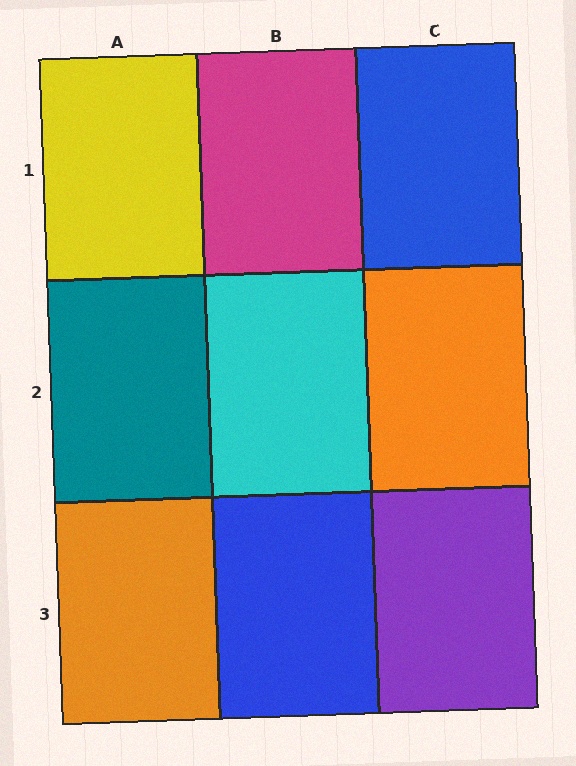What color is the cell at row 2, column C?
Orange.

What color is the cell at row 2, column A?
Teal.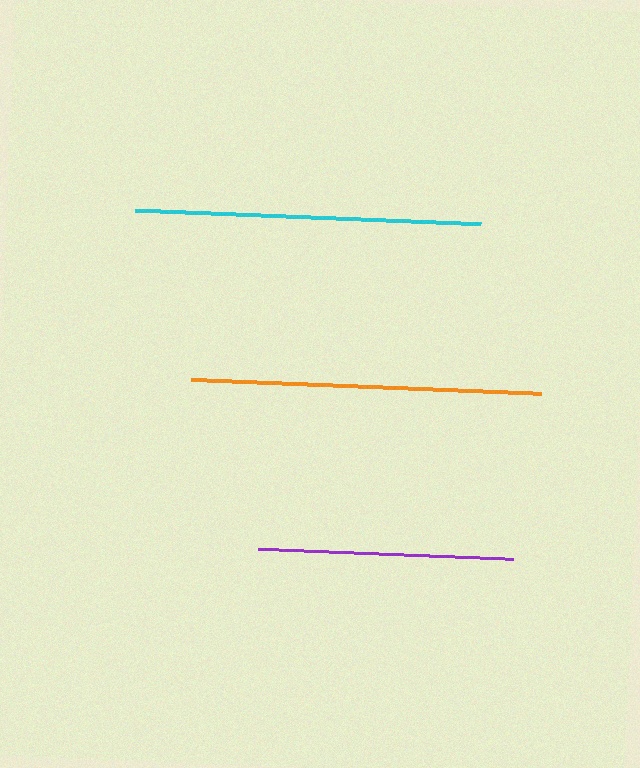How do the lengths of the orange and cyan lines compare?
The orange and cyan lines are approximately the same length.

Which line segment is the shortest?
The purple line is the shortest at approximately 255 pixels.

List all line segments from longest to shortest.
From longest to shortest: orange, cyan, purple.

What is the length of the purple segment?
The purple segment is approximately 255 pixels long.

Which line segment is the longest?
The orange line is the longest at approximately 350 pixels.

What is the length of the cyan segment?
The cyan segment is approximately 346 pixels long.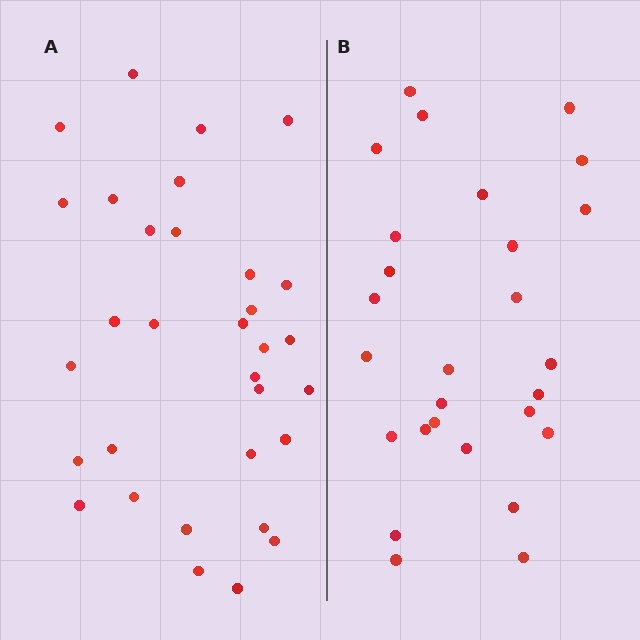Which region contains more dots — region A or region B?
Region A (the left region) has more dots.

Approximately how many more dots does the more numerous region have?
Region A has about 5 more dots than region B.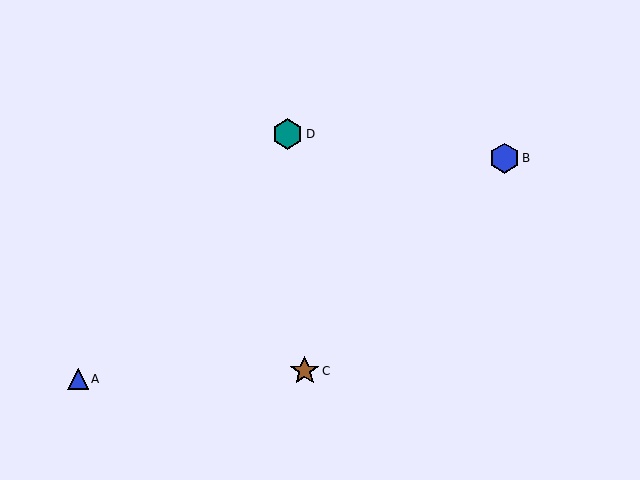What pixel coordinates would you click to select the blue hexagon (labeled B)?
Click at (504, 158) to select the blue hexagon B.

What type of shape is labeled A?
Shape A is a blue triangle.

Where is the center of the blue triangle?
The center of the blue triangle is at (78, 379).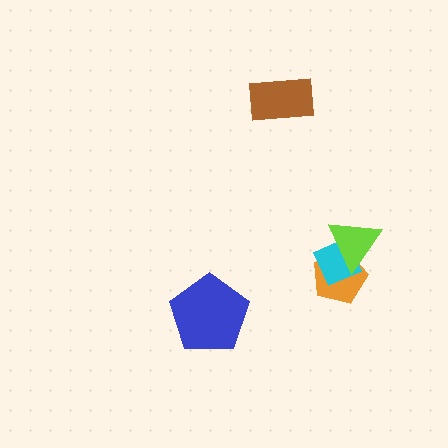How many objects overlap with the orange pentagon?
2 objects overlap with the orange pentagon.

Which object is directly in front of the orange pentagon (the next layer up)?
The cyan diamond is directly in front of the orange pentagon.